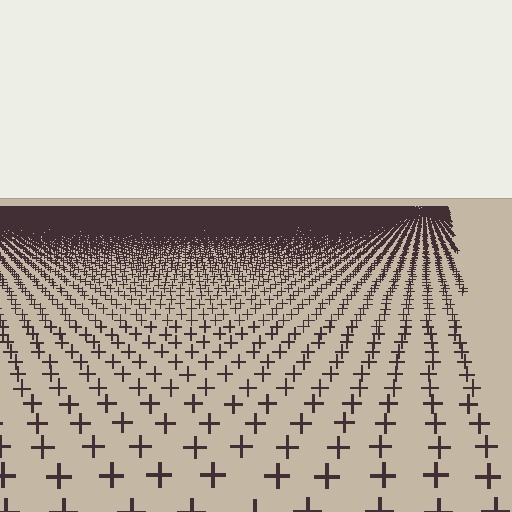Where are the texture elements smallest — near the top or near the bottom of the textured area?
Near the top.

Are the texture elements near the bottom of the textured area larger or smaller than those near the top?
Larger. Near the bottom, elements are closer to the viewer and appear at a bigger on-screen size.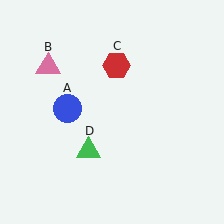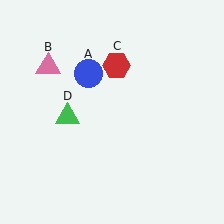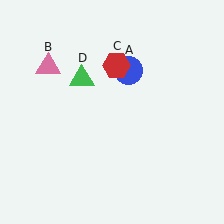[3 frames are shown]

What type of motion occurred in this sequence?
The blue circle (object A), green triangle (object D) rotated clockwise around the center of the scene.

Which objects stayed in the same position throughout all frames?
Pink triangle (object B) and red hexagon (object C) remained stationary.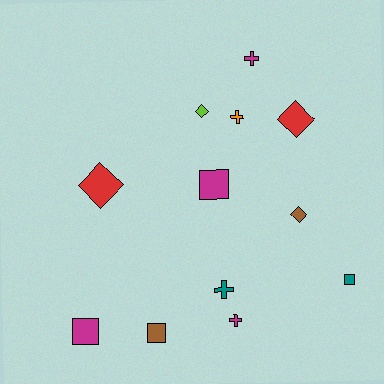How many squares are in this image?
There are 4 squares.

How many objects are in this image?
There are 12 objects.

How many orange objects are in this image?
There is 1 orange object.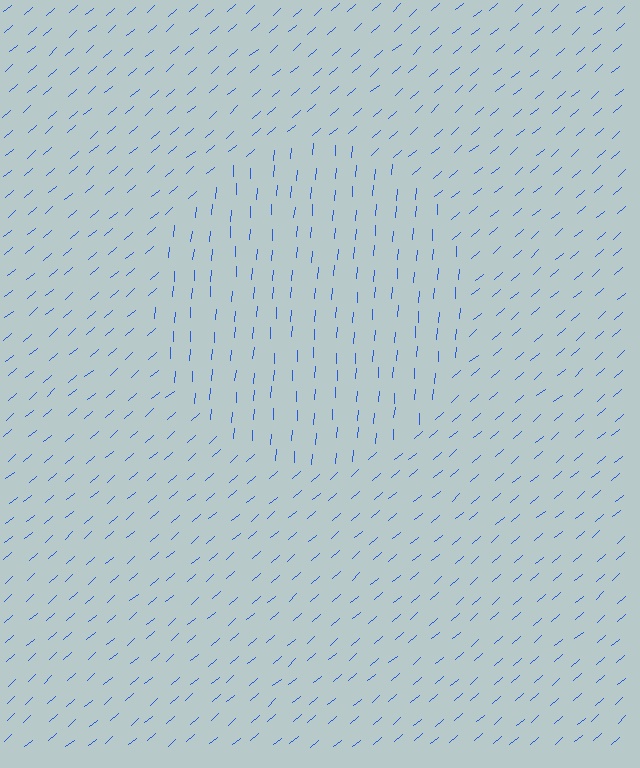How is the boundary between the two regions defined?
The boundary is defined purely by a change in line orientation (approximately 45 degrees difference). All lines are the same color and thickness.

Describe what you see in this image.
The image is filled with small blue line segments. A circle region in the image has lines oriented differently from the surrounding lines, creating a visible texture boundary.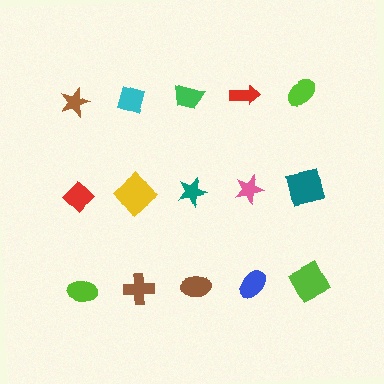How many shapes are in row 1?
5 shapes.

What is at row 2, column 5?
A teal square.